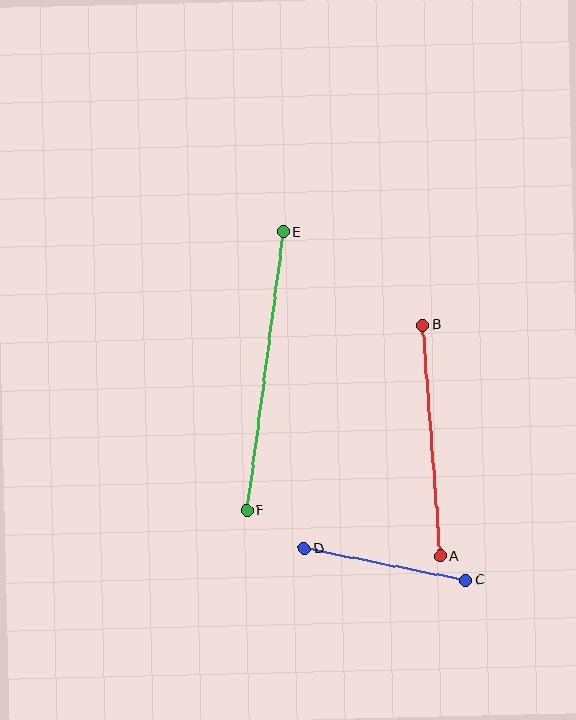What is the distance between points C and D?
The distance is approximately 165 pixels.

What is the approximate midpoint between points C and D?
The midpoint is at approximately (385, 564) pixels.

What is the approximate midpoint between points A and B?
The midpoint is at approximately (431, 440) pixels.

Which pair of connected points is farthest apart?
Points E and F are farthest apart.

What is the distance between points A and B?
The distance is approximately 232 pixels.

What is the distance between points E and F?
The distance is approximately 281 pixels.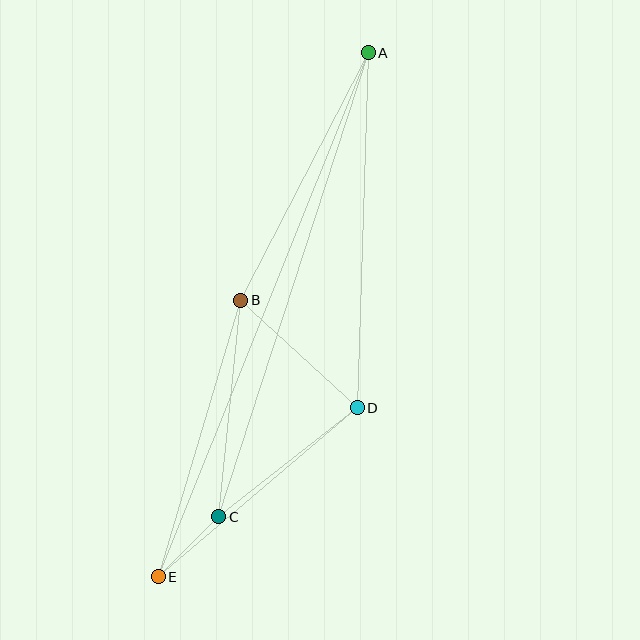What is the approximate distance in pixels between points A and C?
The distance between A and C is approximately 487 pixels.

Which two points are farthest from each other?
Points A and E are farthest from each other.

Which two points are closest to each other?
Points C and E are closest to each other.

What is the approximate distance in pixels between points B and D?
The distance between B and D is approximately 159 pixels.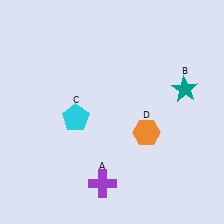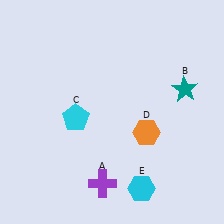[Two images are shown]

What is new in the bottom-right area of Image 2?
A cyan hexagon (E) was added in the bottom-right area of Image 2.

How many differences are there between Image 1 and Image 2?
There is 1 difference between the two images.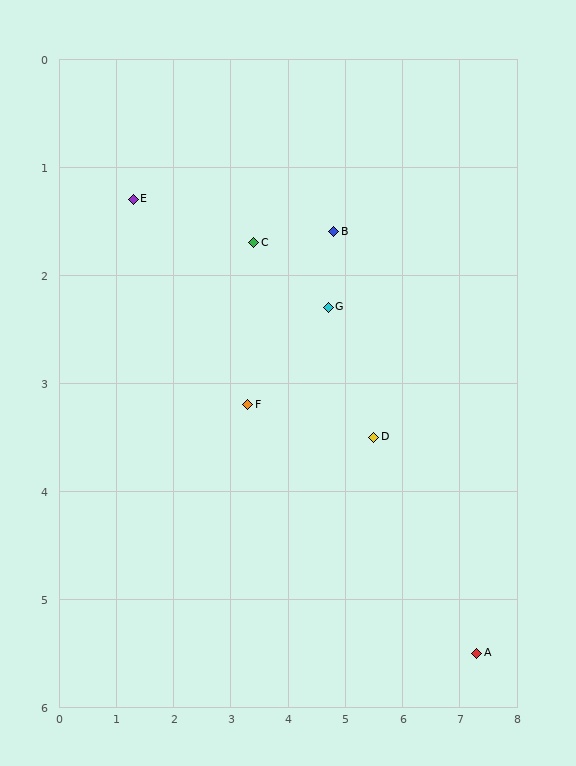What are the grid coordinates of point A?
Point A is at approximately (7.3, 5.5).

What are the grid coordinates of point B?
Point B is at approximately (4.8, 1.6).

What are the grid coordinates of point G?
Point G is at approximately (4.7, 2.3).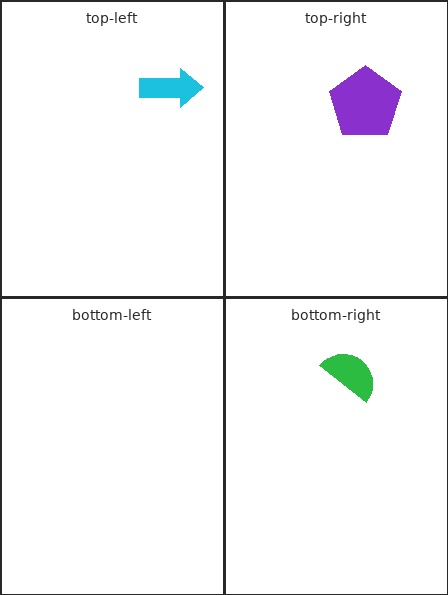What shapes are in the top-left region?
The cyan arrow.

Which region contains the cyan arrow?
The top-left region.